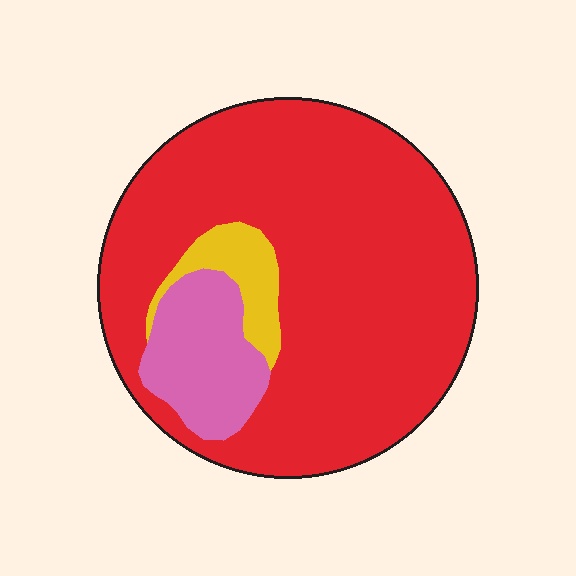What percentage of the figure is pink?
Pink covers around 15% of the figure.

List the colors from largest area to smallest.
From largest to smallest: red, pink, yellow.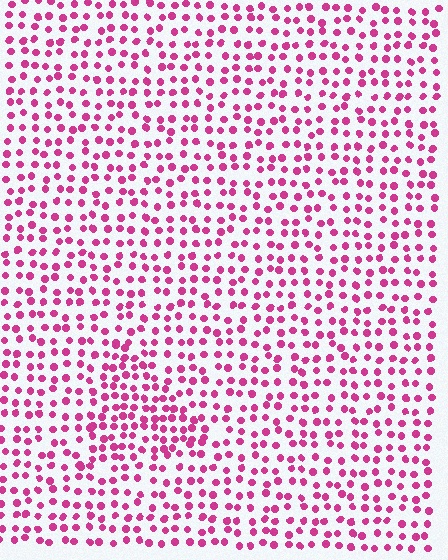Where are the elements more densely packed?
The elements are more densely packed inside the triangle boundary.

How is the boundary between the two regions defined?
The boundary is defined by a change in element density (approximately 1.5x ratio). All elements are the same color, size, and shape.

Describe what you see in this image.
The image contains small magenta elements arranged at two different densities. A triangle-shaped region is visible where the elements are more densely packed than the surrounding area.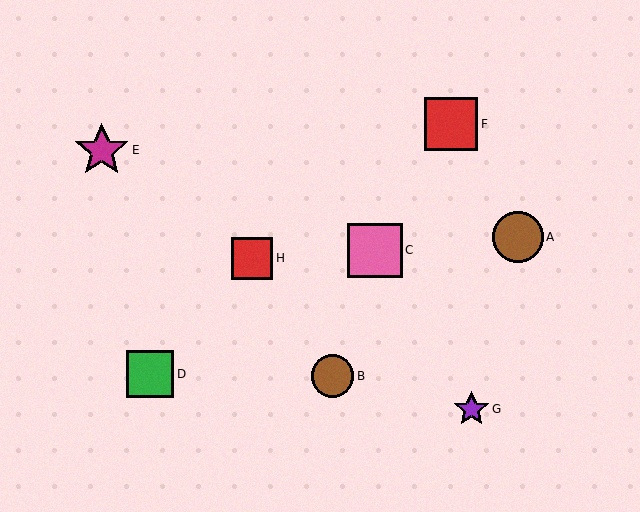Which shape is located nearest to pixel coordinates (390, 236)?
The pink square (labeled C) at (375, 250) is nearest to that location.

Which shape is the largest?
The pink square (labeled C) is the largest.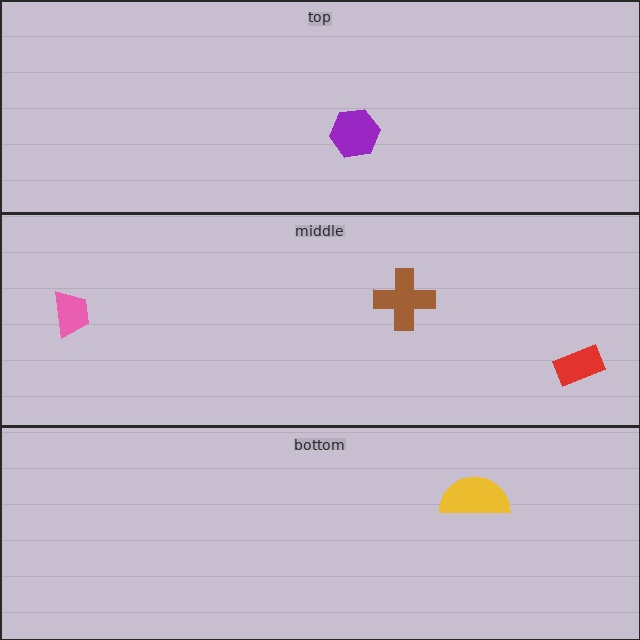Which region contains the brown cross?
The middle region.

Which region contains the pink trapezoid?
The middle region.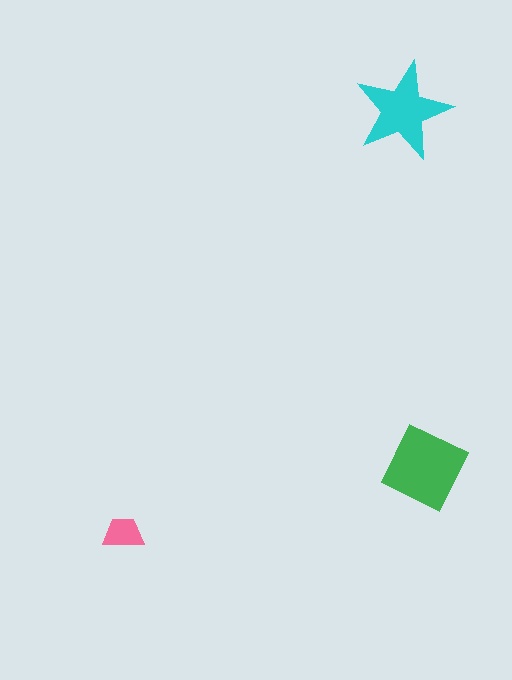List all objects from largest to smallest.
The green square, the cyan star, the pink trapezoid.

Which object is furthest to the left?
The pink trapezoid is leftmost.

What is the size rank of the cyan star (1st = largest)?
2nd.